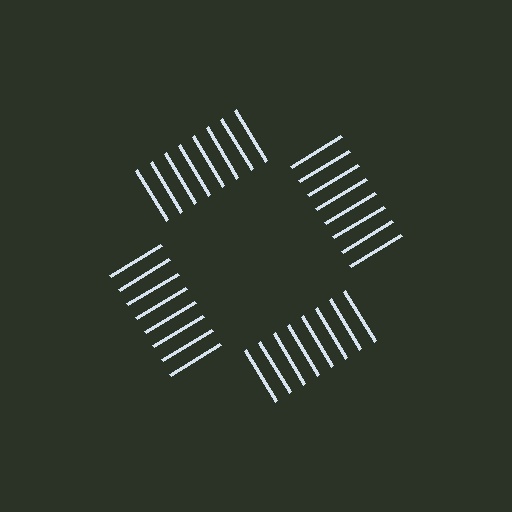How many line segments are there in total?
32 — 8 along each of the 4 edges.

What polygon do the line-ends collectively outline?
An illusory square — the line segments terminate on its edges but no continuous stroke is drawn.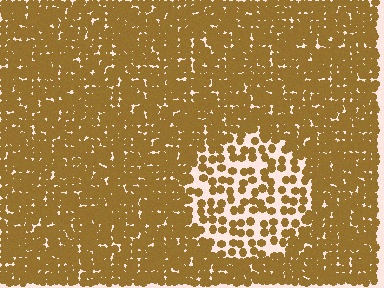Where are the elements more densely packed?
The elements are more densely packed outside the circle boundary.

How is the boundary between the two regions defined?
The boundary is defined by a change in element density (approximately 2.4x ratio). All elements are the same color, size, and shape.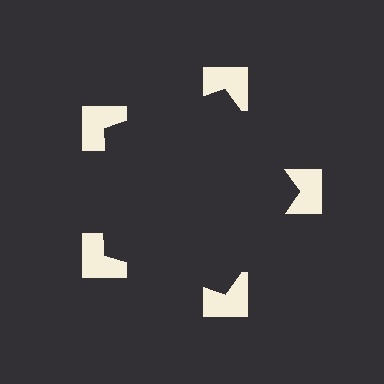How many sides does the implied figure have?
5 sides.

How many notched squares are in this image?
There are 5 — one at each vertex of the illusory pentagon.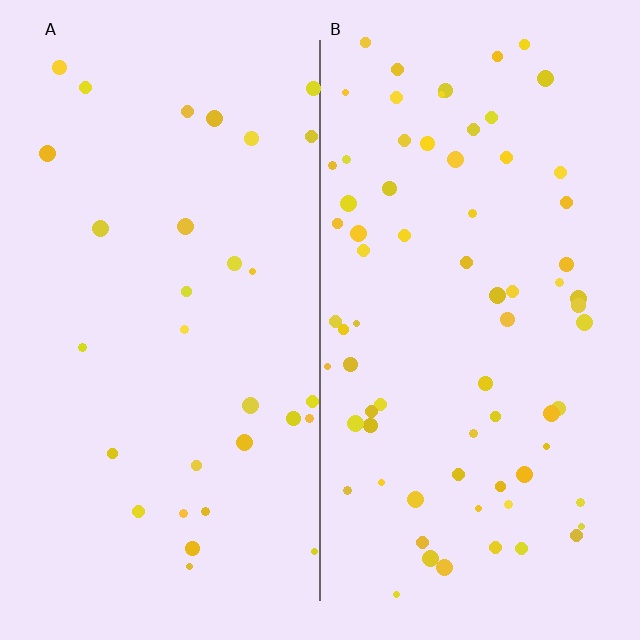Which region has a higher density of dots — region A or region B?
B (the right).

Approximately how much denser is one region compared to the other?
Approximately 2.4× — region B over region A.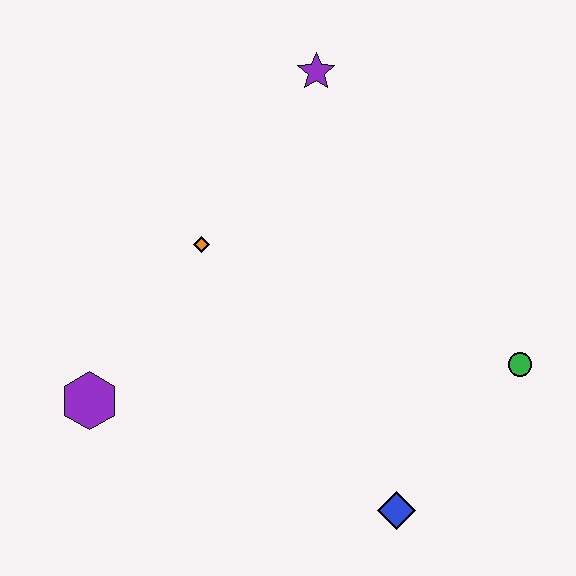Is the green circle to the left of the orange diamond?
No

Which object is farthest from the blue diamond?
The purple star is farthest from the blue diamond.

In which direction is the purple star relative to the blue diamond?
The purple star is above the blue diamond.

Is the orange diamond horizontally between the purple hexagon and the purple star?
Yes